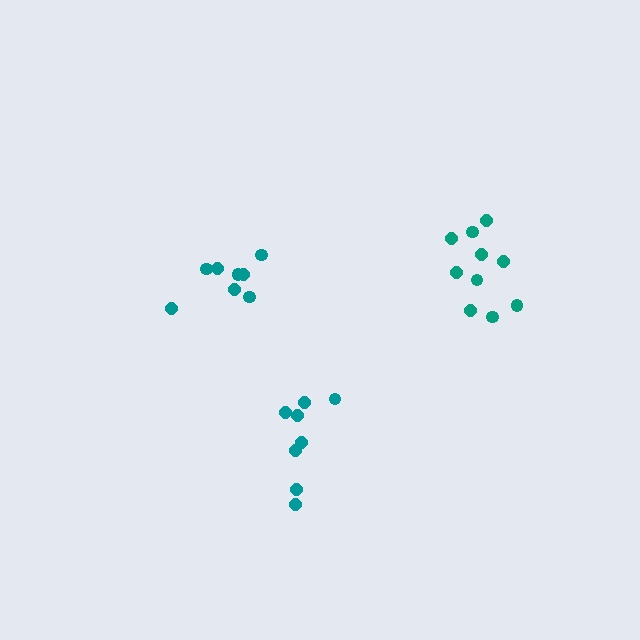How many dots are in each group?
Group 1: 8 dots, Group 2: 10 dots, Group 3: 8 dots (26 total).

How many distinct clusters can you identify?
There are 3 distinct clusters.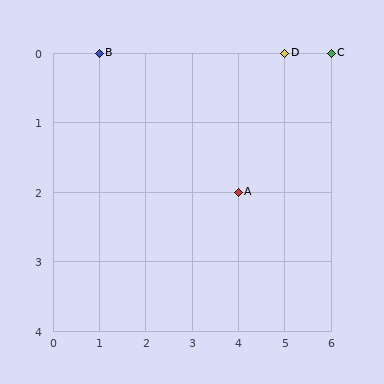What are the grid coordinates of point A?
Point A is at grid coordinates (4, 2).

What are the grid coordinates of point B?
Point B is at grid coordinates (1, 0).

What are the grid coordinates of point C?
Point C is at grid coordinates (6, 0).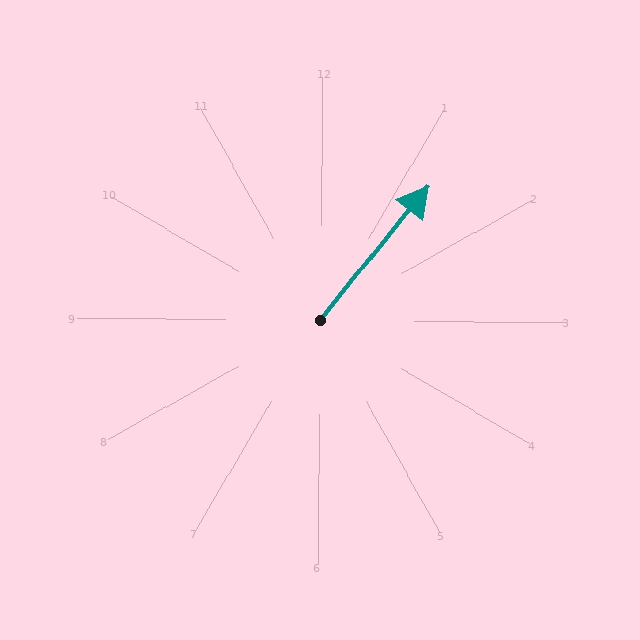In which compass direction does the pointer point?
Northeast.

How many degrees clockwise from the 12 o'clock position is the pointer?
Approximately 38 degrees.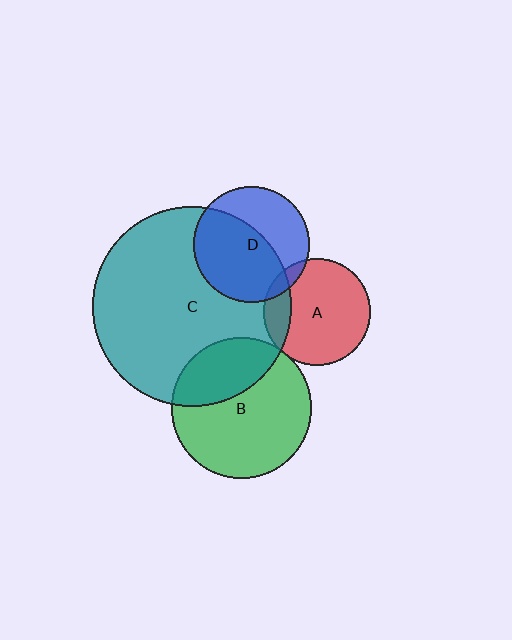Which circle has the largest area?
Circle C (teal).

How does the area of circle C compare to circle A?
Approximately 3.5 times.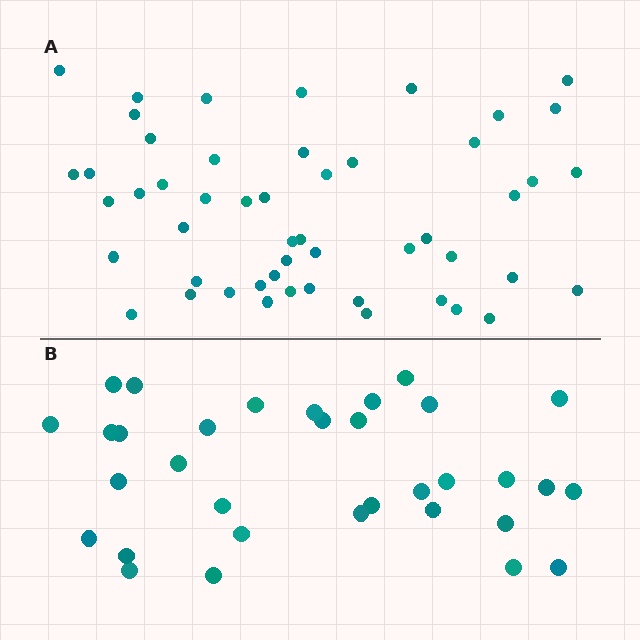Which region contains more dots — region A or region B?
Region A (the top region) has more dots.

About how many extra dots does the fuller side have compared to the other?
Region A has approximately 20 more dots than region B.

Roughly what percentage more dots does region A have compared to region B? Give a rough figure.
About 55% more.